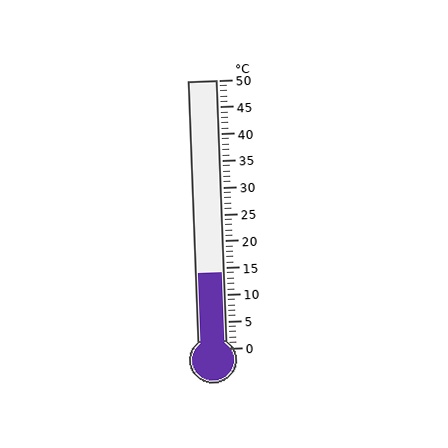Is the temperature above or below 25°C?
The temperature is below 25°C.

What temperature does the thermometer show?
The thermometer shows approximately 14°C.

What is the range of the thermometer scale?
The thermometer scale ranges from 0°C to 50°C.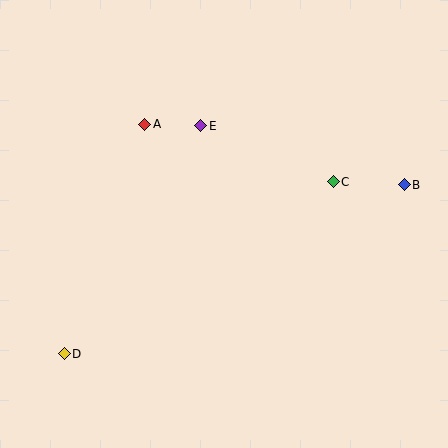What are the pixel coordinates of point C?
Point C is at (333, 182).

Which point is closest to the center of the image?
Point E at (201, 126) is closest to the center.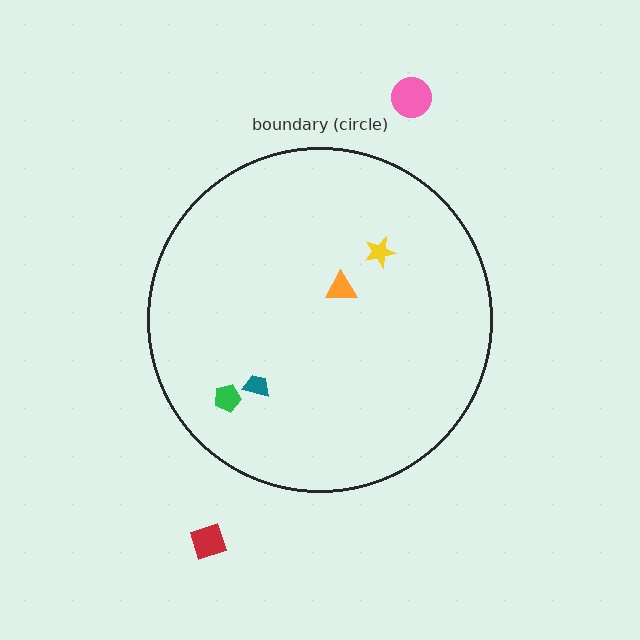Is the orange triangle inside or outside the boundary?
Inside.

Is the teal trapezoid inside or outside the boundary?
Inside.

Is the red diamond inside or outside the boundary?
Outside.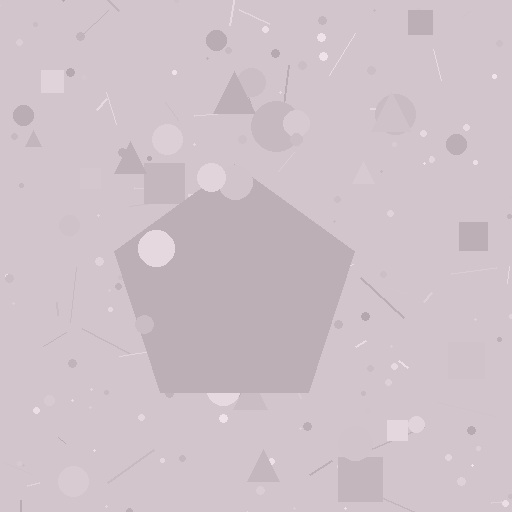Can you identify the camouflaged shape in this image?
The camouflaged shape is a pentagon.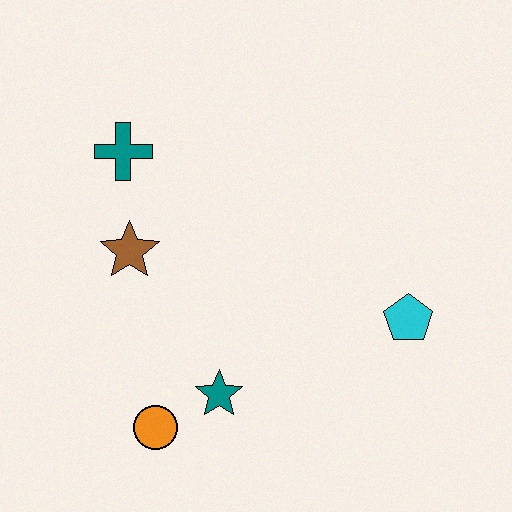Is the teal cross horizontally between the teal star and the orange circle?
No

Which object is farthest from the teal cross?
The cyan pentagon is farthest from the teal cross.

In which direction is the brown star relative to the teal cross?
The brown star is below the teal cross.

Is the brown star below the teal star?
No